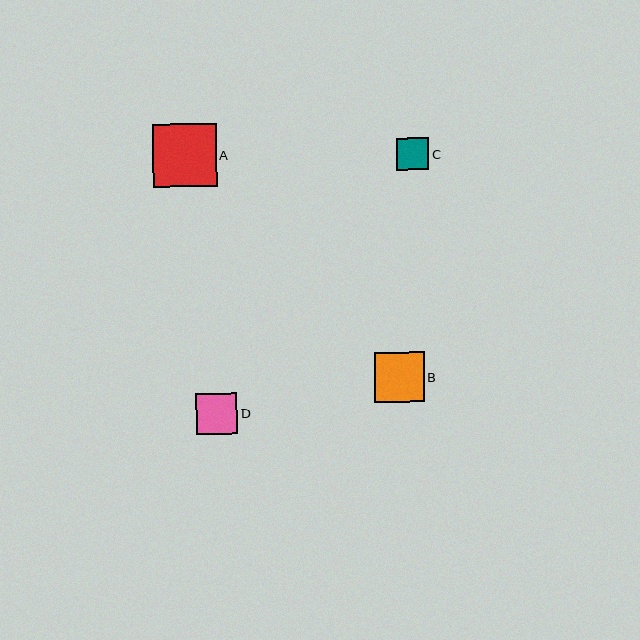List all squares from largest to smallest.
From largest to smallest: A, B, D, C.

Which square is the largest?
Square A is the largest with a size of approximately 63 pixels.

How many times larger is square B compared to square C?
Square B is approximately 1.5 times the size of square C.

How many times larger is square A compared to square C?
Square A is approximately 2.0 times the size of square C.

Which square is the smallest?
Square C is the smallest with a size of approximately 32 pixels.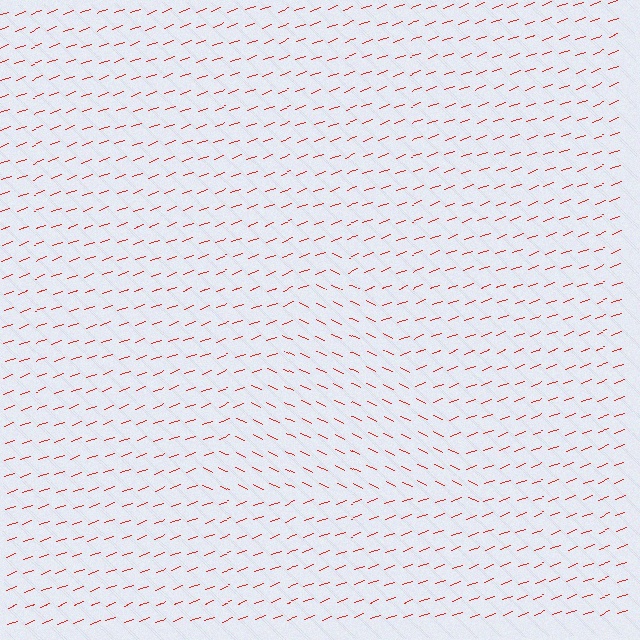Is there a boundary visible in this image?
Yes, there is a texture boundary formed by a change in line orientation.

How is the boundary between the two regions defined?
The boundary is defined purely by a change in line orientation (approximately 45 degrees difference). All lines are the same color and thickness.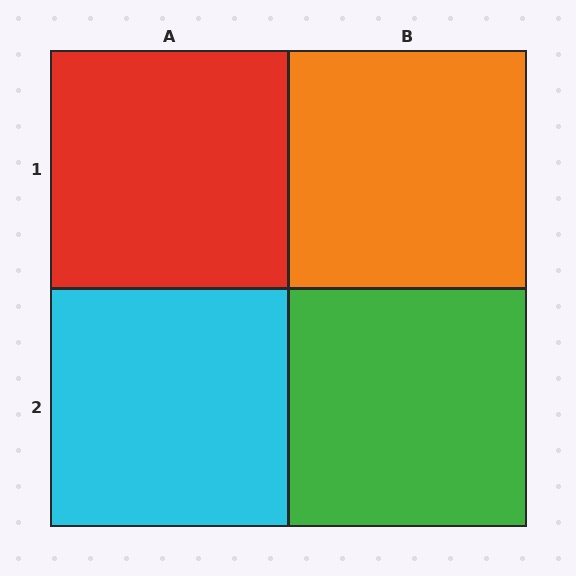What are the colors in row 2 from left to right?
Cyan, green.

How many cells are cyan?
1 cell is cyan.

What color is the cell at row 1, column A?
Red.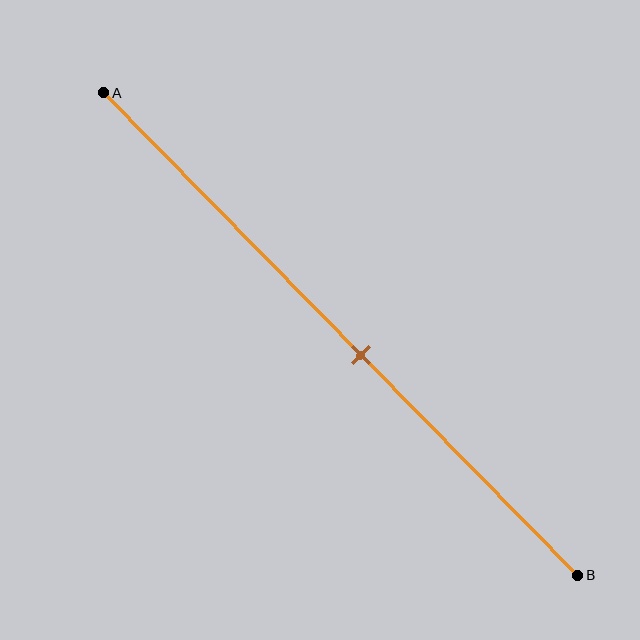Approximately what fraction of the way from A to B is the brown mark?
The brown mark is approximately 55% of the way from A to B.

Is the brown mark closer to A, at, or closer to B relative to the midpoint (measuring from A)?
The brown mark is closer to point B than the midpoint of segment AB.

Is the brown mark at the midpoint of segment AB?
No, the mark is at about 55% from A, not at the 50% midpoint.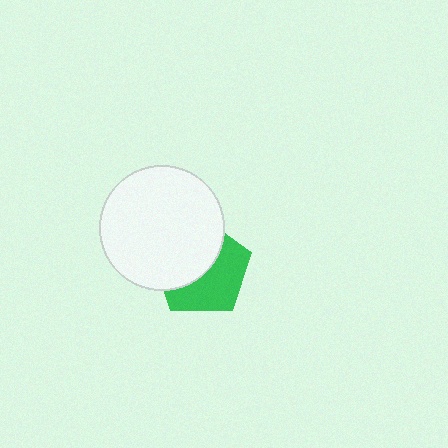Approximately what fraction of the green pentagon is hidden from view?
Roughly 50% of the green pentagon is hidden behind the white circle.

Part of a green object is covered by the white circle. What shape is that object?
It is a pentagon.